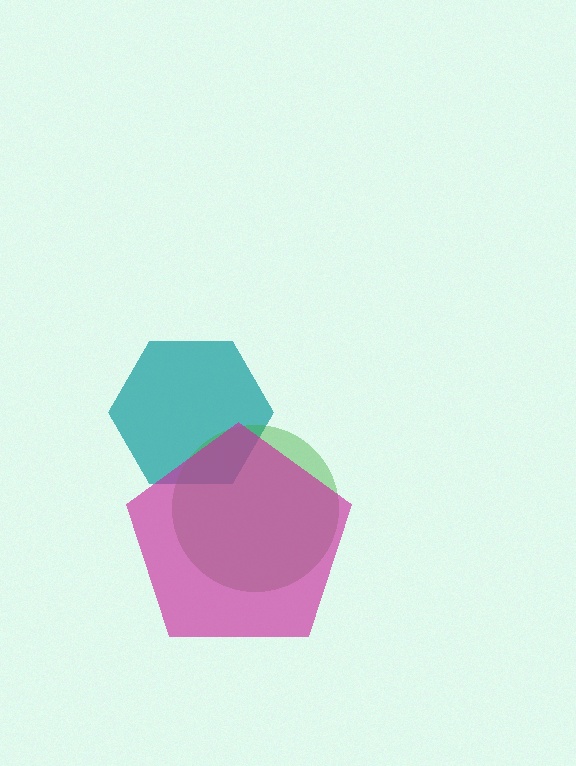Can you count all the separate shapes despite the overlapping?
Yes, there are 3 separate shapes.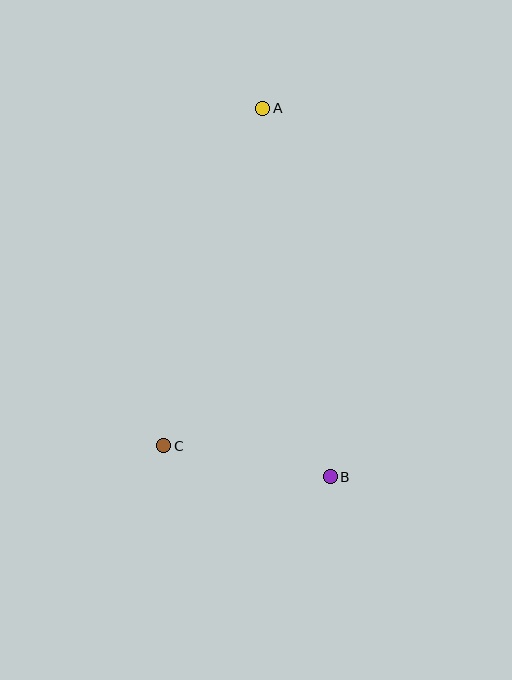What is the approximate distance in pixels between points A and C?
The distance between A and C is approximately 352 pixels.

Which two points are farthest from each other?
Points A and B are farthest from each other.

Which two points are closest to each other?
Points B and C are closest to each other.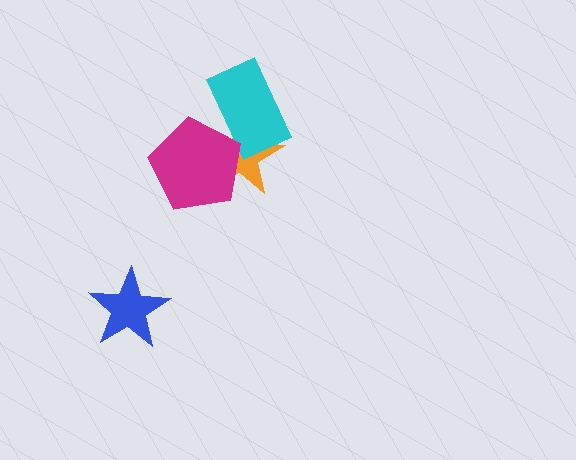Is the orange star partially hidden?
Yes, it is partially covered by another shape.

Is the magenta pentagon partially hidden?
No, no other shape covers it.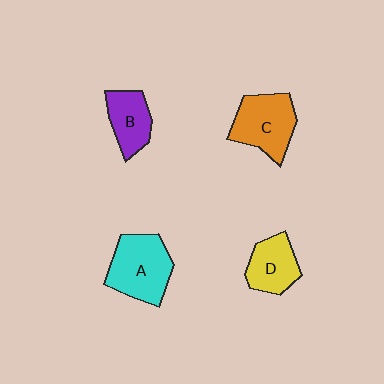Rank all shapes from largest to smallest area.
From largest to smallest: A (cyan), C (orange), D (yellow), B (purple).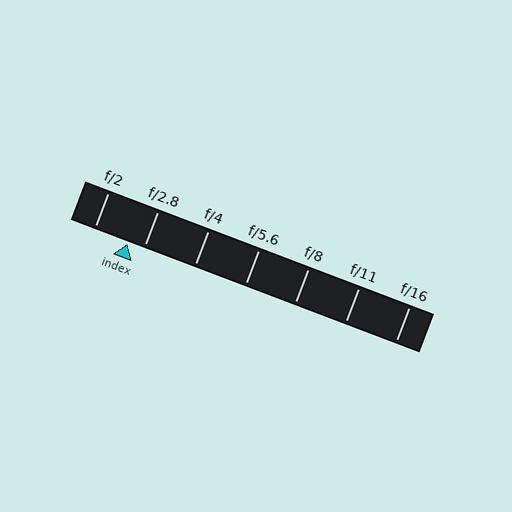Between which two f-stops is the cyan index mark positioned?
The index mark is between f/2 and f/2.8.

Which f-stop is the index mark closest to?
The index mark is closest to f/2.8.